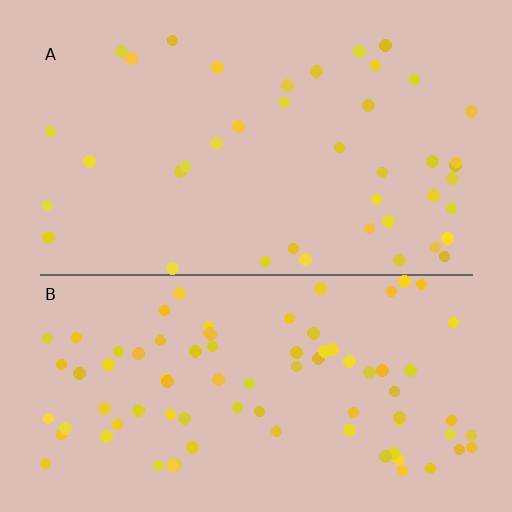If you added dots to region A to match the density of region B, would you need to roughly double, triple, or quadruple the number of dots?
Approximately double.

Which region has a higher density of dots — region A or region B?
B (the bottom).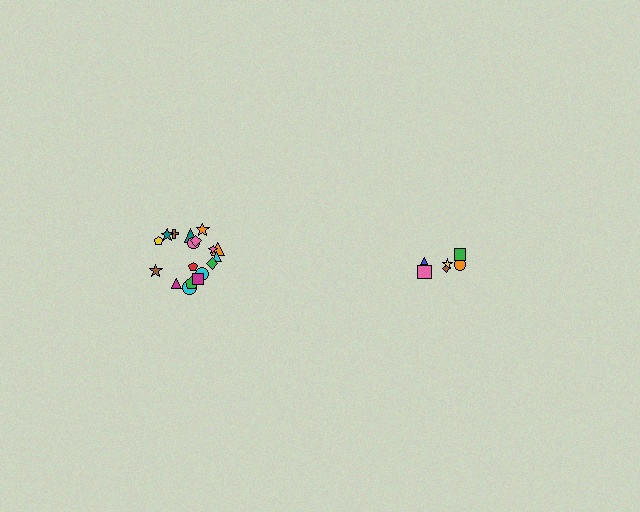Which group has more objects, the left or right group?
The left group.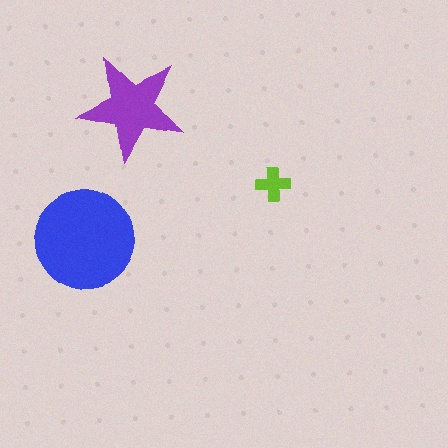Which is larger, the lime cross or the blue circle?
The blue circle.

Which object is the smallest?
The lime cross.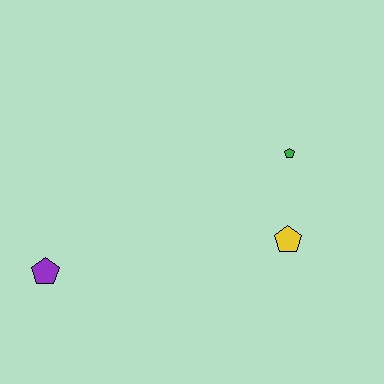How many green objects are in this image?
There is 1 green object.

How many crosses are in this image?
There are no crosses.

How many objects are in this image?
There are 3 objects.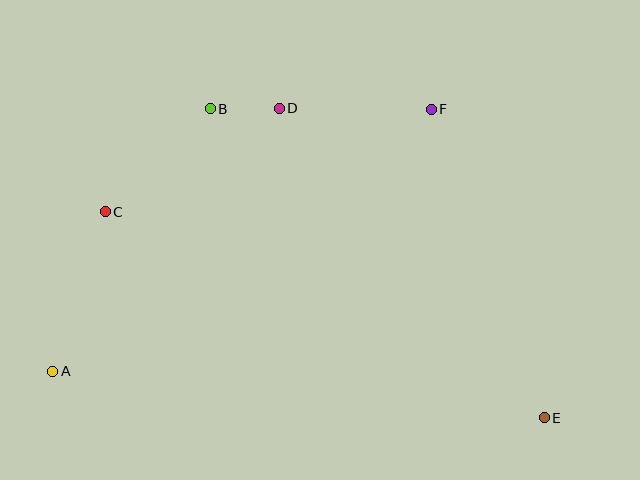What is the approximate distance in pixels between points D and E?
The distance between D and E is approximately 407 pixels.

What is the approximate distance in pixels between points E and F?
The distance between E and F is approximately 328 pixels.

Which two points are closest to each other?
Points B and D are closest to each other.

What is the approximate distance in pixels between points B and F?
The distance between B and F is approximately 221 pixels.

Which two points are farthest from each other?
Points A and E are farthest from each other.